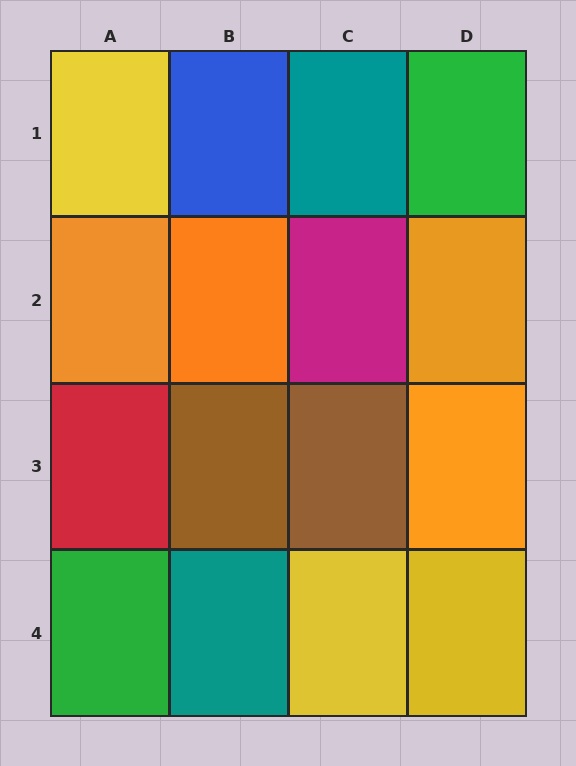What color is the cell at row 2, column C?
Magenta.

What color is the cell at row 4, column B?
Teal.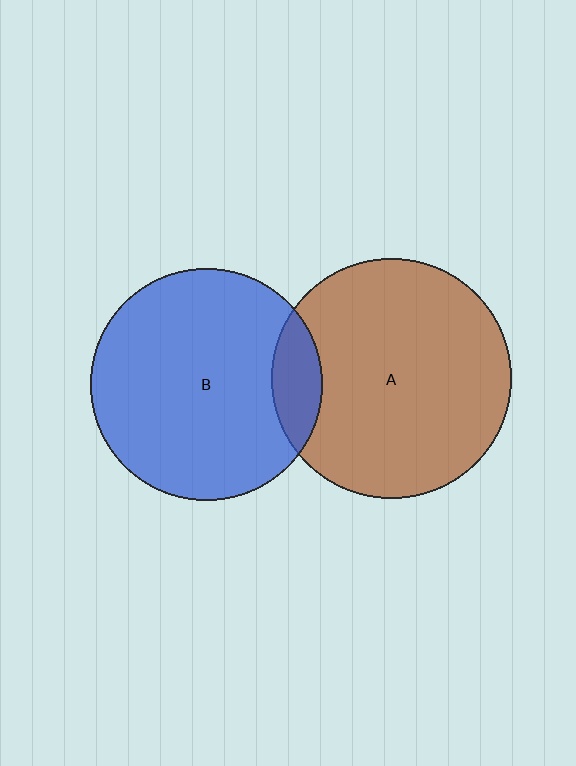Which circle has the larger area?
Circle A (brown).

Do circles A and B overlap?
Yes.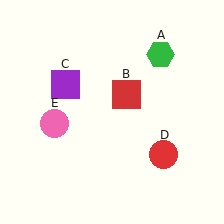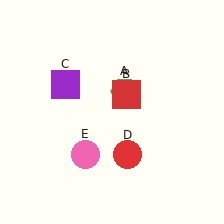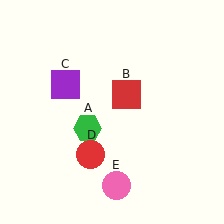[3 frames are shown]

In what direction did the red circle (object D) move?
The red circle (object D) moved left.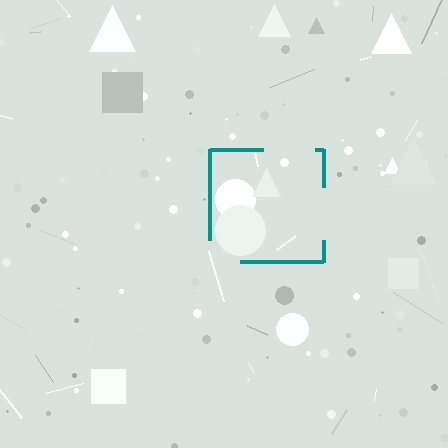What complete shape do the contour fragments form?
The contour fragments form a square.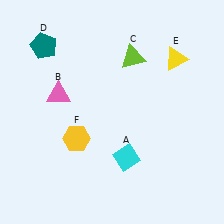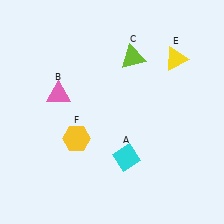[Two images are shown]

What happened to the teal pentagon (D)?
The teal pentagon (D) was removed in Image 2. It was in the top-left area of Image 1.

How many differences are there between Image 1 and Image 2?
There is 1 difference between the two images.